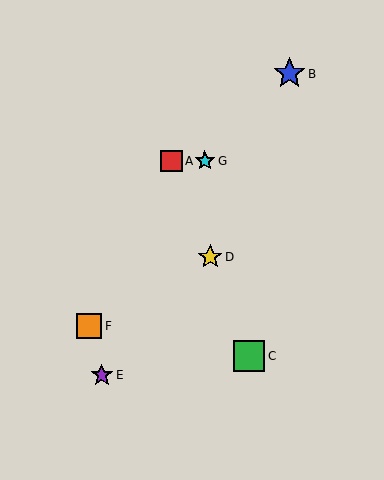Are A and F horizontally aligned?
No, A is at y≈161 and F is at y≈326.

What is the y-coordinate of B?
Object B is at y≈74.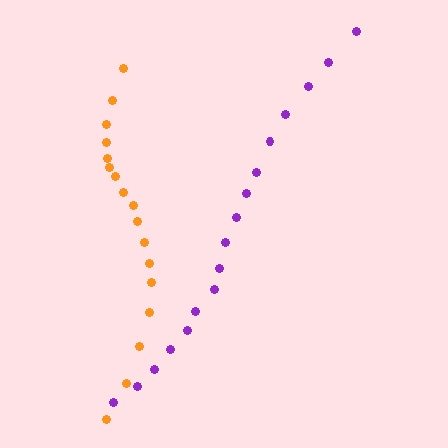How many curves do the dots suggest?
There are 2 distinct paths.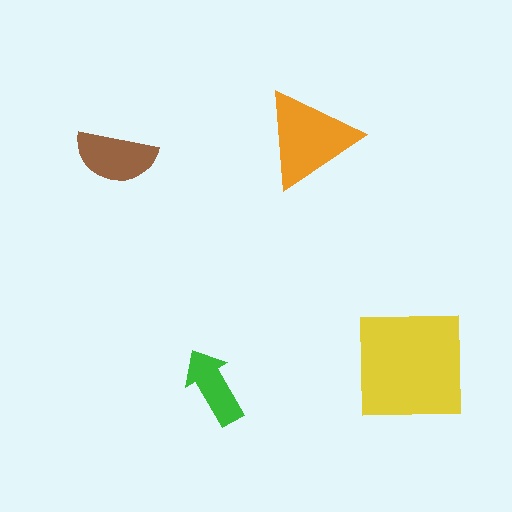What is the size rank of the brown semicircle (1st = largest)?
3rd.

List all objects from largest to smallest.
The yellow square, the orange triangle, the brown semicircle, the green arrow.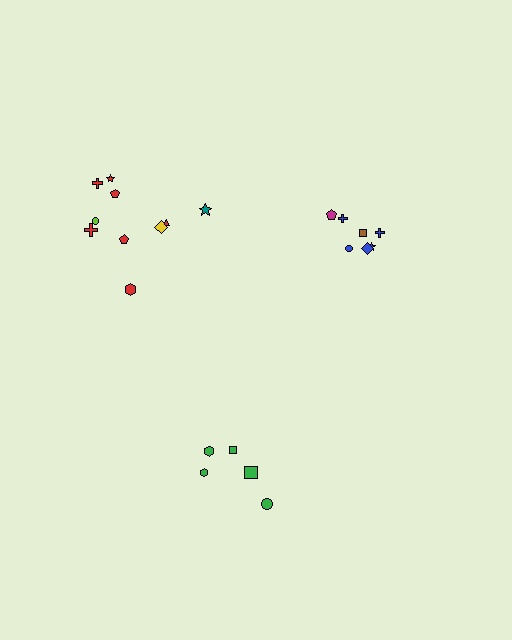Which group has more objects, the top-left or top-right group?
The top-left group.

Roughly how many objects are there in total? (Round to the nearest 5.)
Roughly 20 objects in total.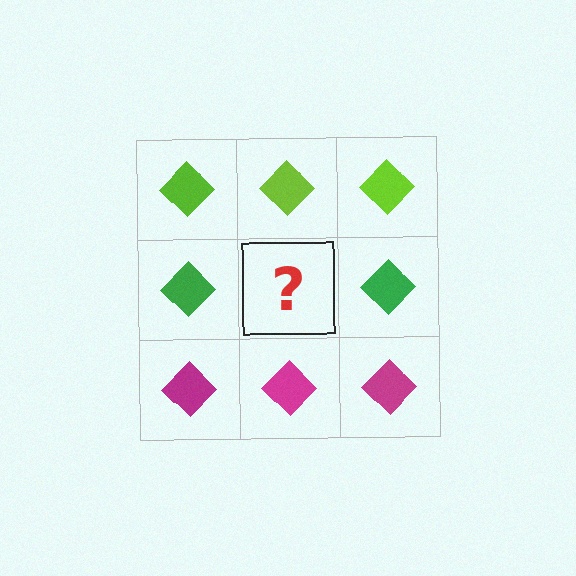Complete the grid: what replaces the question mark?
The question mark should be replaced with a green diamond.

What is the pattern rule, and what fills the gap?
The rule is that each row has a consistent color. The gap should be filled with a green diamond.